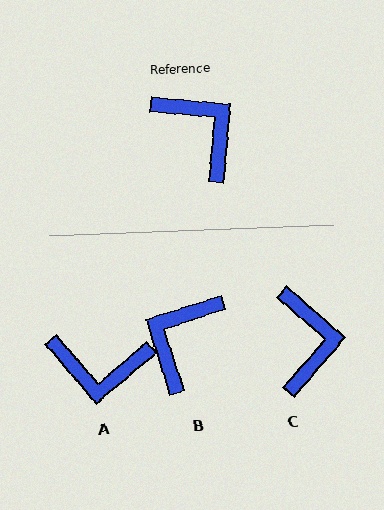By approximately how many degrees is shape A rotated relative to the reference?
Approximately 134 degrees clockwise.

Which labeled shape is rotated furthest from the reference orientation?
A, about 134 degrees away.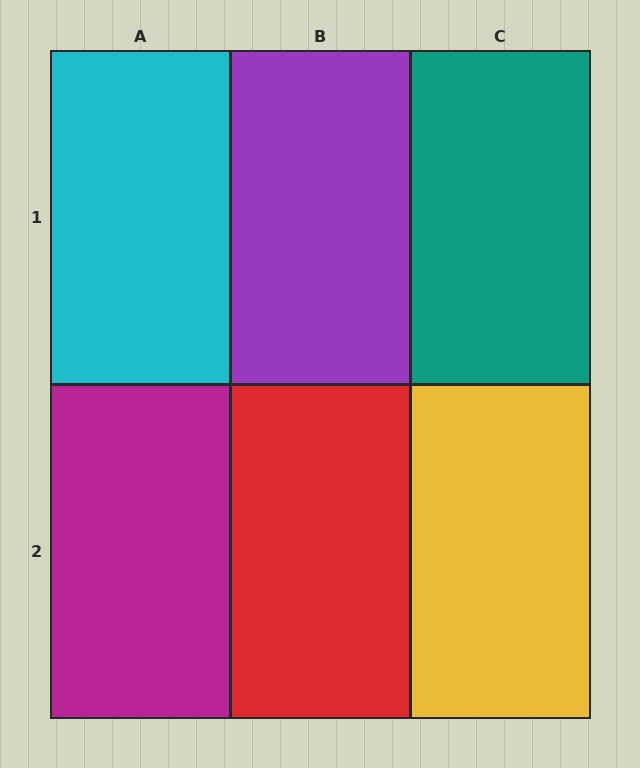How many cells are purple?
1 cell is purple.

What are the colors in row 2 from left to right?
Magenta, red, yellow.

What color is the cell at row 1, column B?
Purple.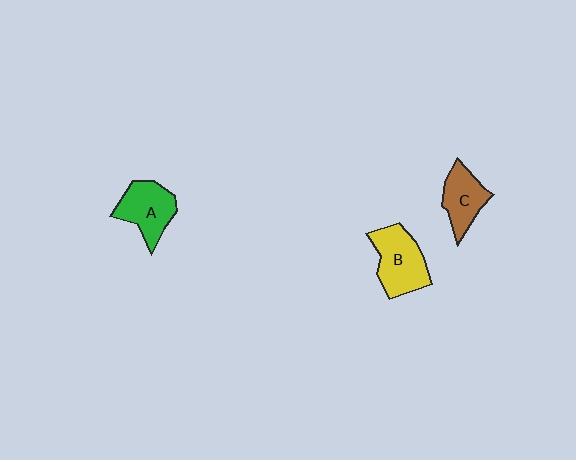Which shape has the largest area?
Shape B (yellow).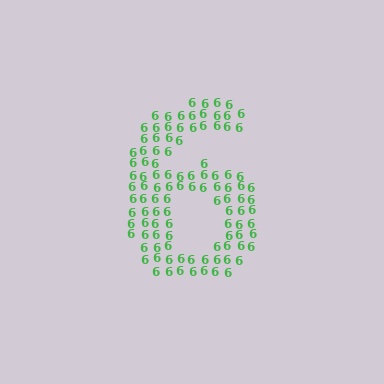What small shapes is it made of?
It is made of small digit 6's.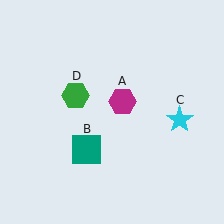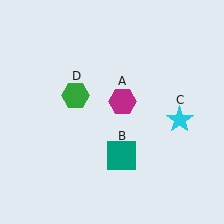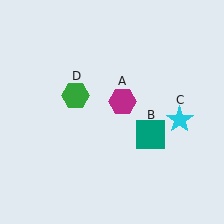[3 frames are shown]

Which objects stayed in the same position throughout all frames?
Magenta hexagon (object A) and cyan star (object C) and green hexagon (object D) remained stationary.